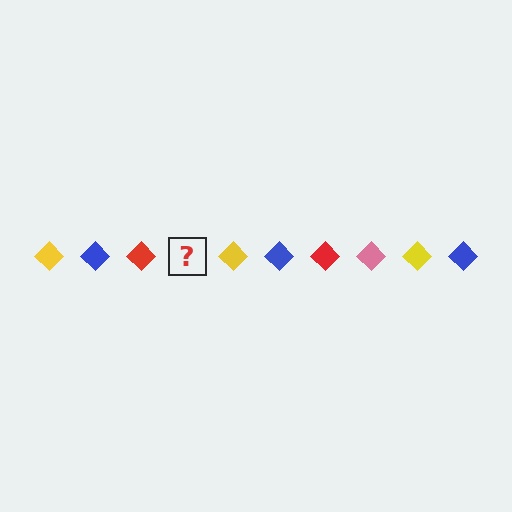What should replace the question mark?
The question mark should be replaced with a pink diamond.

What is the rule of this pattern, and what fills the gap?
The rule is that the pattern cycles through yellow, blue, red, pink diamonds. The gap should be filled with a pink diamond.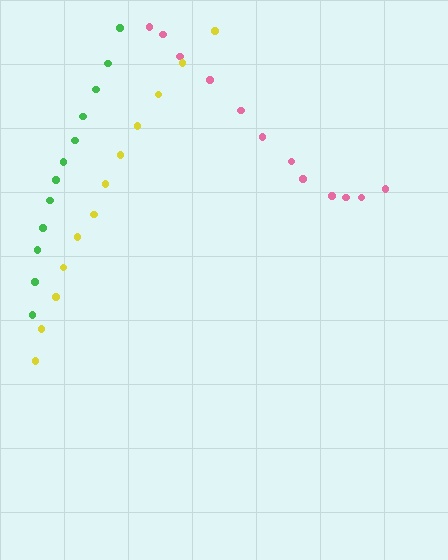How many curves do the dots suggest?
There are 3 distinct paths.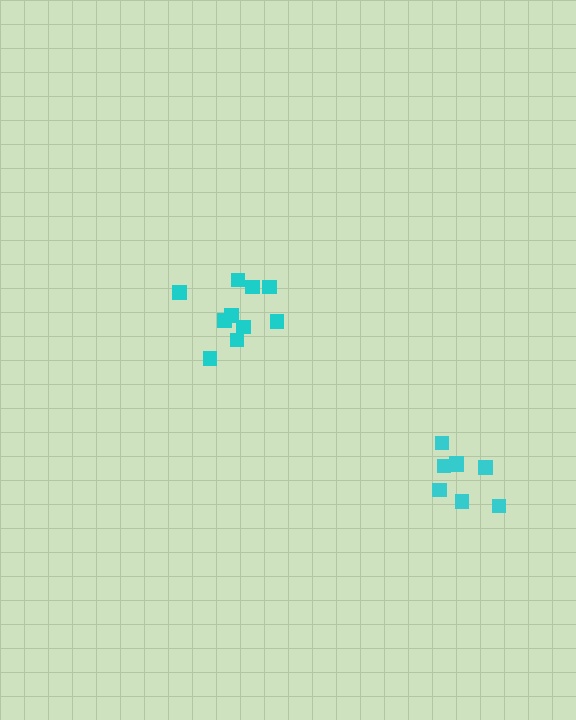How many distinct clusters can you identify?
There are 2 distinct clusters.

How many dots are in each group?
Group 1: 8 dots, Group 2: 10 dots (18 total).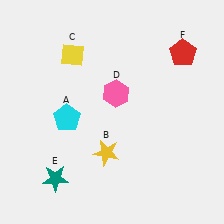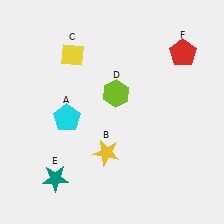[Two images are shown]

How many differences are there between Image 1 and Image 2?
There is 1 difference between the two images.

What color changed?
The hexagon (D) changed from pink in Image 1 to lime in Image 2.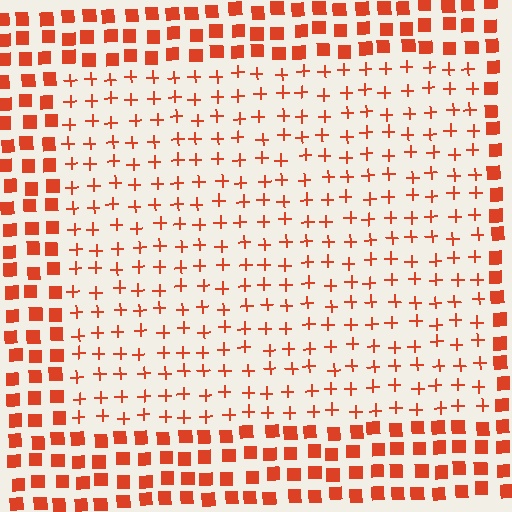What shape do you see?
I see a rectangle.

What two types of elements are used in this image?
The image uses plus signs inside the rectangle region and squares outside it.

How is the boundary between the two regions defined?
The boundary is defined by a change in element shape: plus signs inside vs. squares outside. All elements share the same color and spacing.